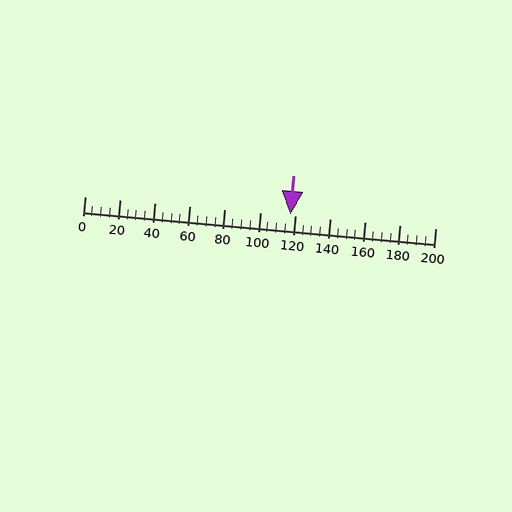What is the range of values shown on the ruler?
The ruler shows values from 0 to 200.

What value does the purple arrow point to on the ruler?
The purple arrow points to approximately 117.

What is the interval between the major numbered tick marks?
The major tick marks are spaced 20 units apart.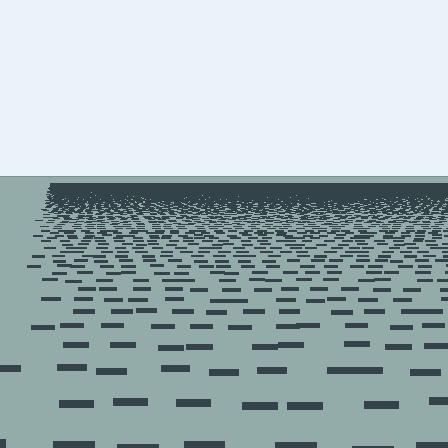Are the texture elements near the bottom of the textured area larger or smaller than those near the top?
Larger. Near the bottom, elements are closer to the viewer and appear at a bigger on-screen size.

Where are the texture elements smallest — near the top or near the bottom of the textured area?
Near the top.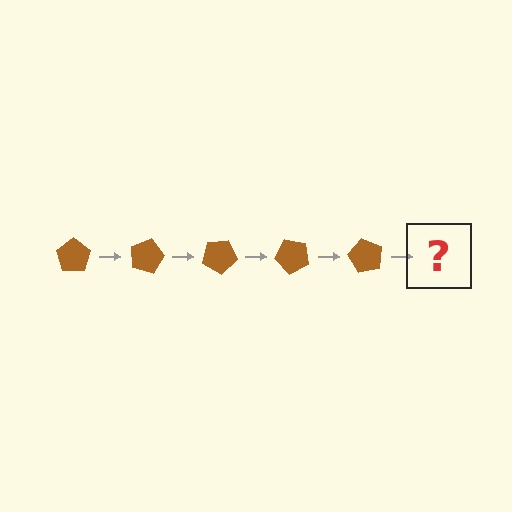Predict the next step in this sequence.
The next step is a brown pentagon rotated 75 degrees.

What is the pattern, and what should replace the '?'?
The pattern is that the pentagon rotates 15 degrees each step. The '?' should be a brown pentagon rotated 75 degrees.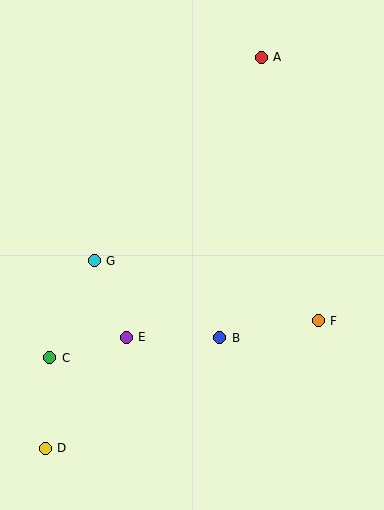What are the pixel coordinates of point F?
Point F is at (318, 321).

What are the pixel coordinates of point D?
Point D is at (45, 448).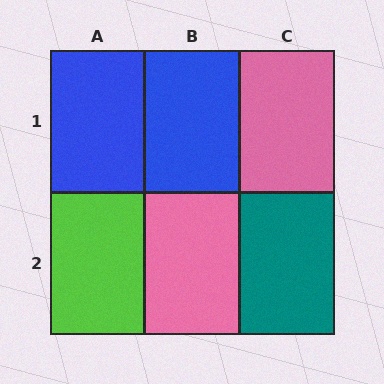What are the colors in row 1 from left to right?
Blue, blue, pink.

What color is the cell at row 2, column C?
Teal.